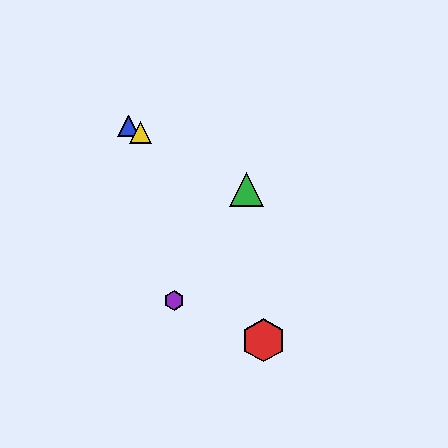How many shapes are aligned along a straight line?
3 shapes (the blue triangle, the green triangle, the yellow triangle) are aligned along a straight line.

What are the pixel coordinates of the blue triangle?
The blue triangle is at (129, 126).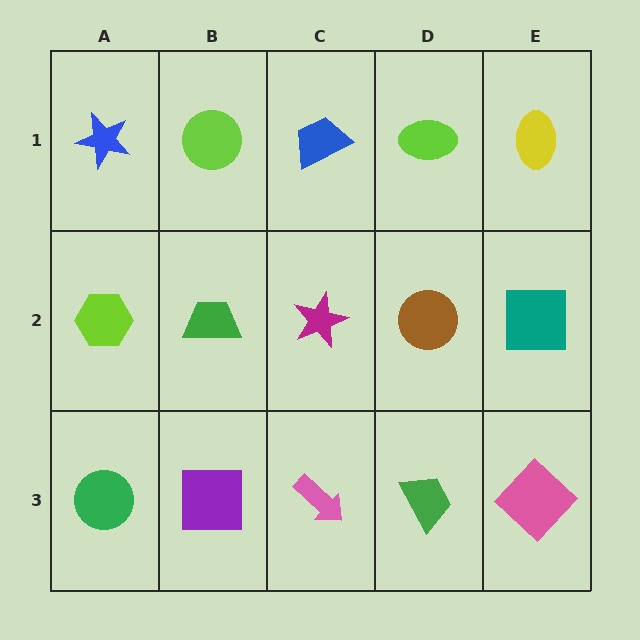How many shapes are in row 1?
5 shapes.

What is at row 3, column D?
A green trapezoid.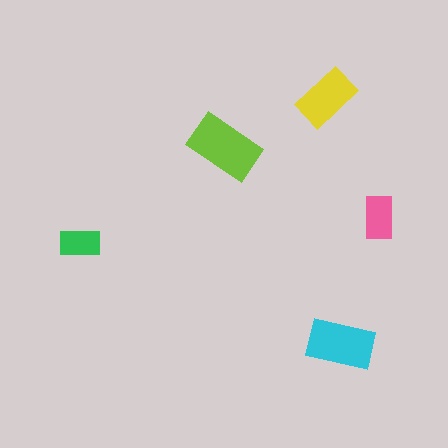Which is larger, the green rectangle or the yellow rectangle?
The yellow one.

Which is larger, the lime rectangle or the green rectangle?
The lime one.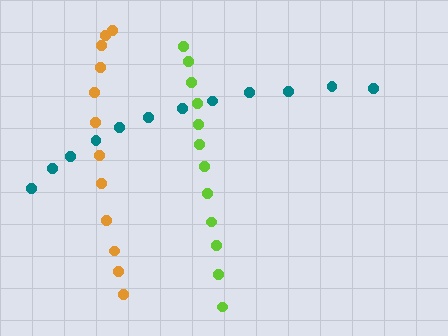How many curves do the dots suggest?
There are 3 distinct paths.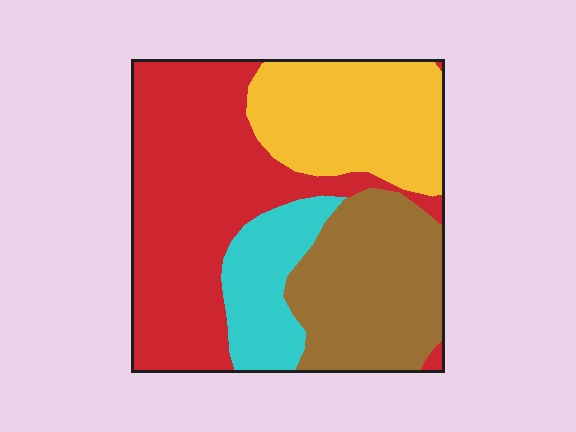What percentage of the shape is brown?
Brown covers 24% of the shape.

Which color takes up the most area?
Red, at roughly 40%.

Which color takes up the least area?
Cyan, at roughly 15%.